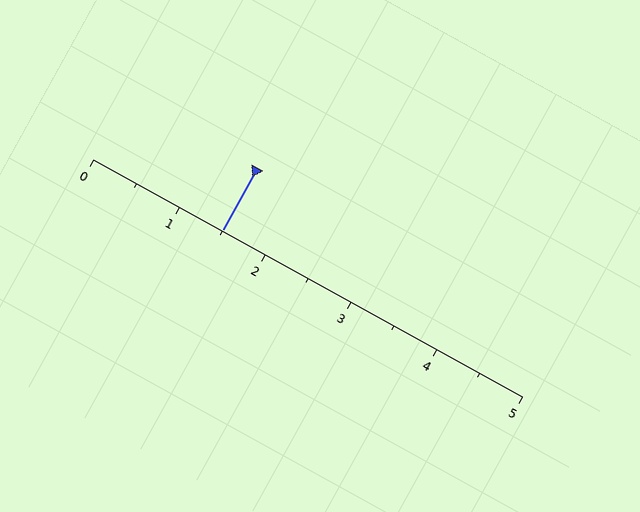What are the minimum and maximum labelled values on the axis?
The axis runs from 0 to 5.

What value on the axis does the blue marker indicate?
The marker indicates approximately 1.5.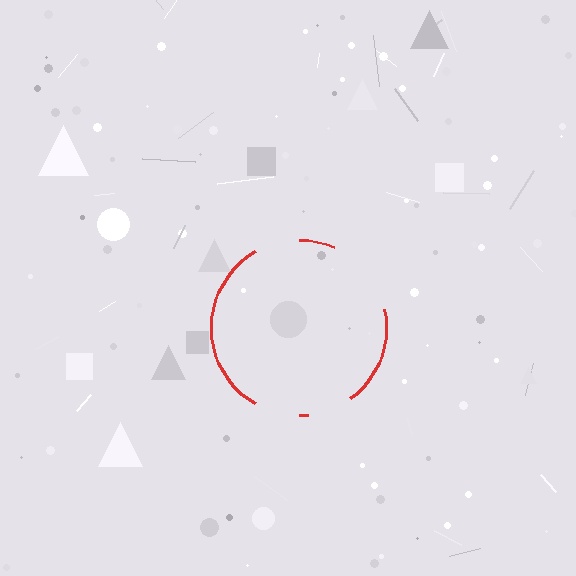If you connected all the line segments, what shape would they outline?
They would outline a circle.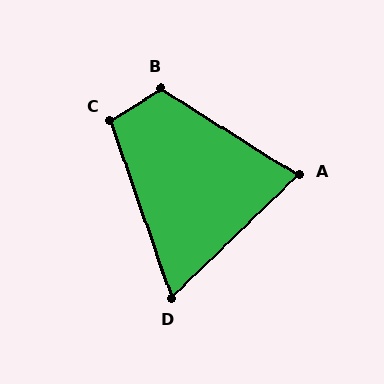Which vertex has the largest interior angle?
B, at approximately 115 degrees.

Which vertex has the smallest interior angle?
D, at approximately 65 degrees.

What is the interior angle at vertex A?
Approximately 76 degrees (acute).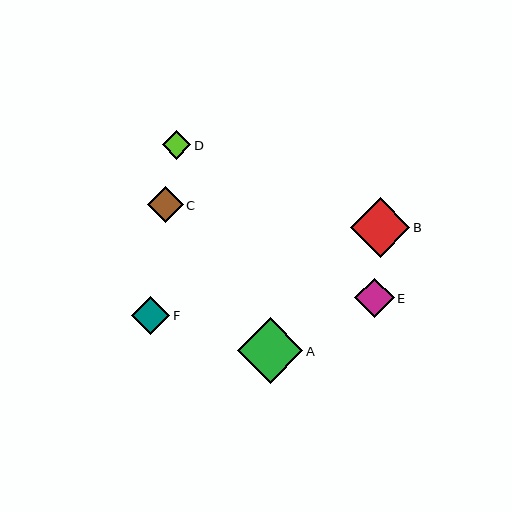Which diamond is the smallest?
Diamond D is the smallest with a size of approximately 28 pixels.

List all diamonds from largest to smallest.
From largest to smallest: A, B, E, F, C, D.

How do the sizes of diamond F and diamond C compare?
Diamond F and diamond C are approximately the same size.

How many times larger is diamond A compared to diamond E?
Diamond A is approximately 1.7 times the size of diamond E.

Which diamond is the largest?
Diamond A is the largest with a size of approximately 65 pixels.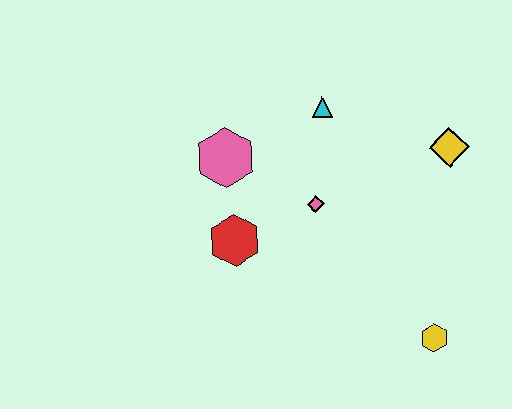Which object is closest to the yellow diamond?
The cyan triangle is closest to the yellow diamond.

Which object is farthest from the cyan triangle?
The yellow hexagon is farthest from the cyan triangle.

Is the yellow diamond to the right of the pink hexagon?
Yes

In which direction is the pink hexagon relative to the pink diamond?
The pink hexagon is to the left of the pink diamond.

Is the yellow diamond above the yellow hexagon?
Yes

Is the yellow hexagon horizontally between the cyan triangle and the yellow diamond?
Yes